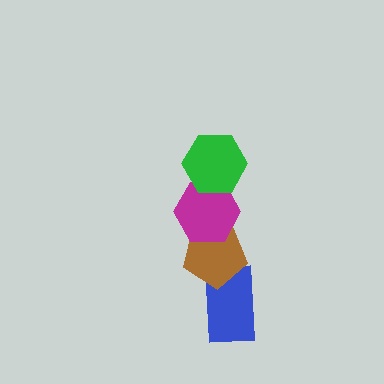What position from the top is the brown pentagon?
The brown pentagon is 3rd from the top.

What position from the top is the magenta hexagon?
The magenta hexagon is 2nd from the top.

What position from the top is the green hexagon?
The green hexagon is 1st from the top.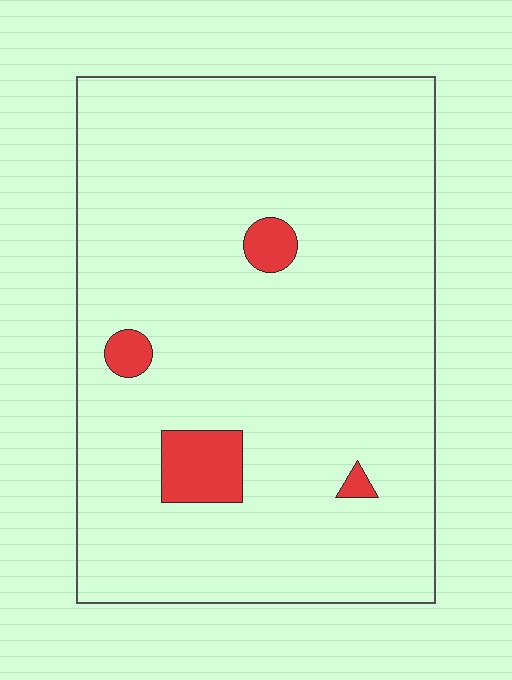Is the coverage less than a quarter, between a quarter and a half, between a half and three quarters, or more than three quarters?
Less than a quarter.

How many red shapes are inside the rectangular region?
4.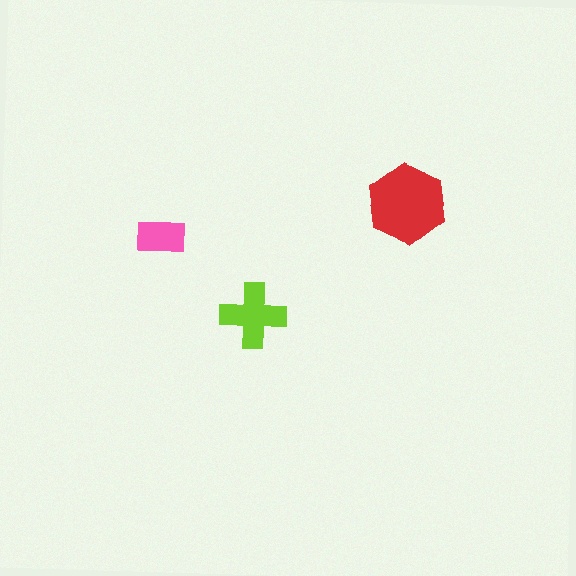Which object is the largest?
The red hexagon.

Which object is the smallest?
The pink rectangle.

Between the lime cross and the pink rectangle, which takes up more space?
The lime cross.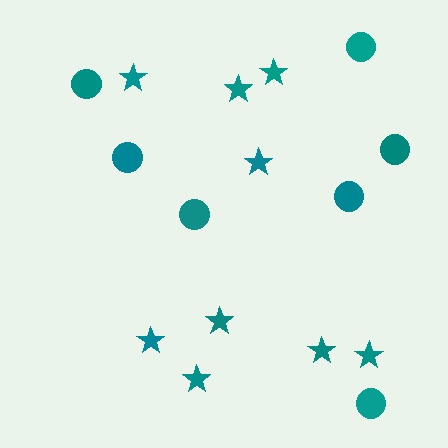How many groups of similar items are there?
There are 2 groups: one group of stars (9) and one group of circles (7).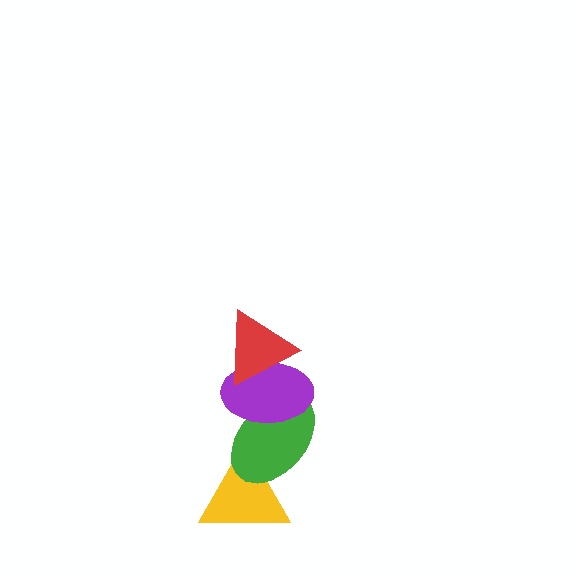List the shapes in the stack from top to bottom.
From top to bottom: the red triangle, the purple ellipse, the green ellipse, the yellow triangle.